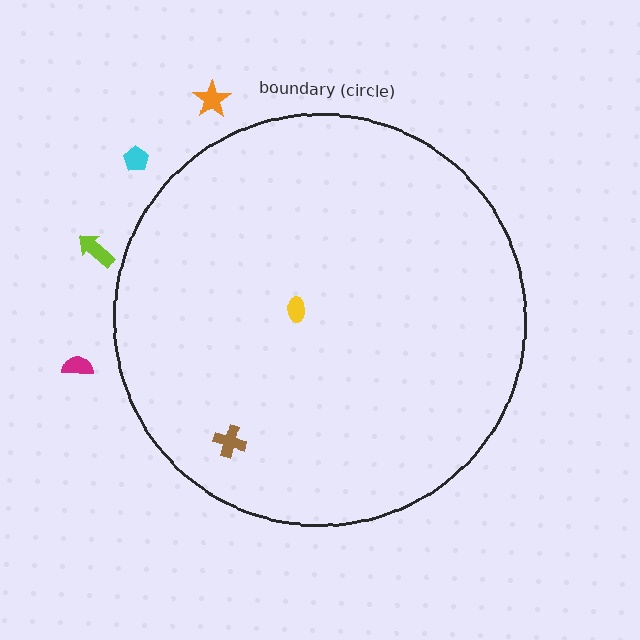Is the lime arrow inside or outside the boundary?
Outside.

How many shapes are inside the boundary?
2 inside, 4 outside.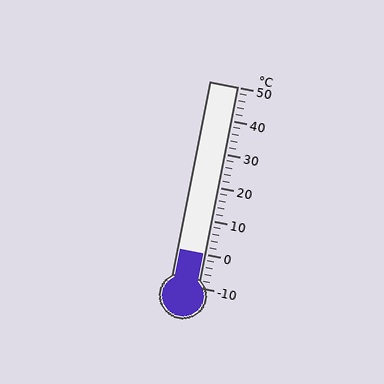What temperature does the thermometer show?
The thermometer shows approximately 0°C.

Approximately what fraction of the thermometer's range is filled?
The thermometer is filled to approximately 15% of its range.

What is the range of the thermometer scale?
The thermometer scale ranges from -10°C to 50°C.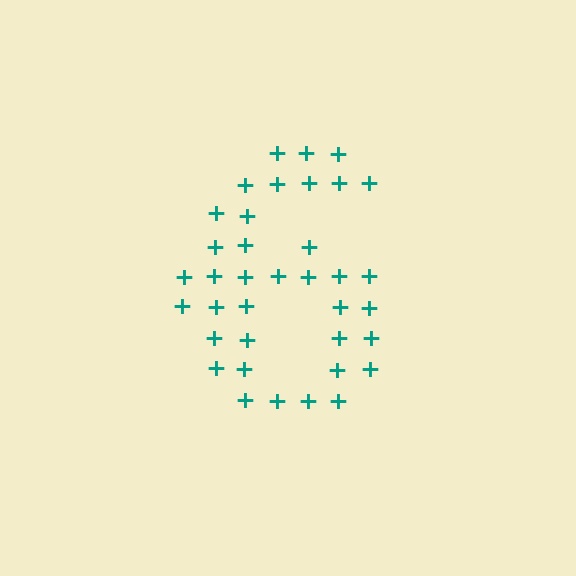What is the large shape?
The large shape is the digit 6.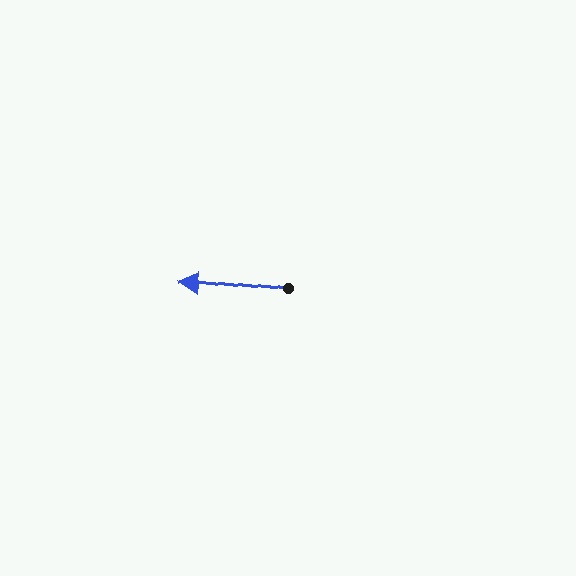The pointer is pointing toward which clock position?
Roughly 9 o'clock.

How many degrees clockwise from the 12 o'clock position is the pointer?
Approximately 276 degrees.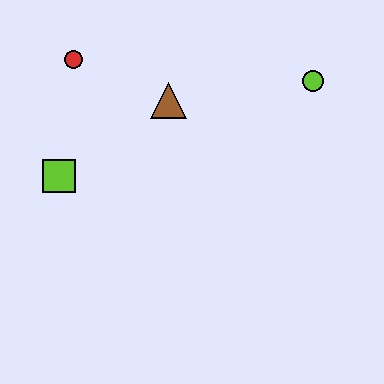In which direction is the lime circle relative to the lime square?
The lime circle is to the right of the lime square.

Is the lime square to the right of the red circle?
No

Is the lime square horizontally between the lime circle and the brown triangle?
No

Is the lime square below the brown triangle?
Yes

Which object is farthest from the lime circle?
The lime square is farthest from the lime circle.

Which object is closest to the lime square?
The red circle is closest to the lime square.